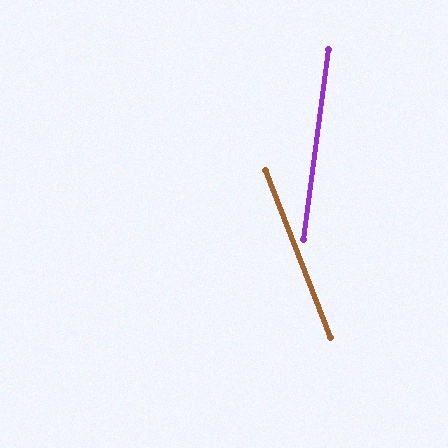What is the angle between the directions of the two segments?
Approximately 29 degrees.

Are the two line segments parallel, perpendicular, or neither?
Neither parallel nor perpendicular — they differ by about 29°.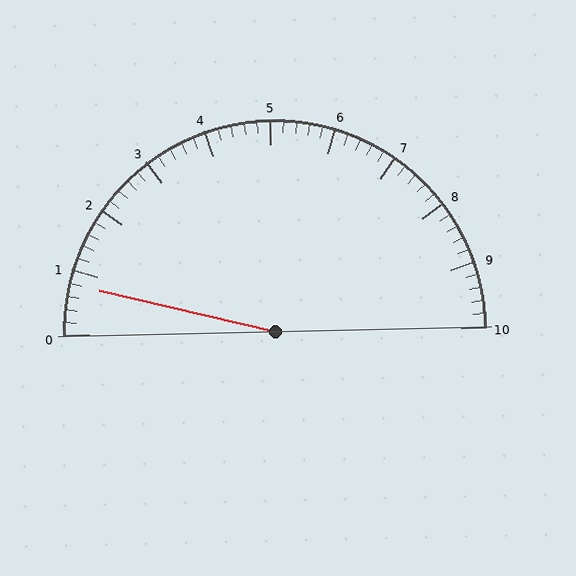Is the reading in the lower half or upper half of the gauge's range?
The reading is in the lower half of the range (0 to 10).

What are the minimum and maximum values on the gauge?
The gauge ranges from 0 to 10.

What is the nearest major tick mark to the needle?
The nearest major tick mark is 1.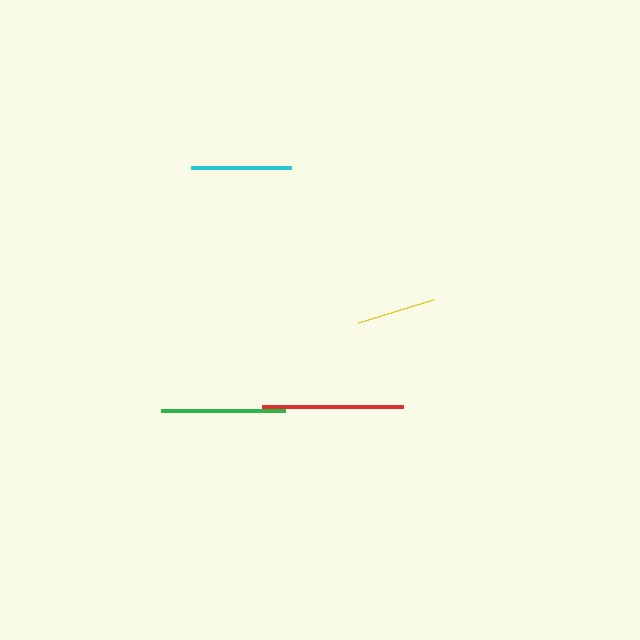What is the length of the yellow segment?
The yellow segment is approximately 78 pixels long.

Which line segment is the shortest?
The yellow line is the shortest at approximately 78 pixels.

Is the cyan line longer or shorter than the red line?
The red line is longer than the cyan line.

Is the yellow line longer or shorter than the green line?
The green line is longer than the yellow line.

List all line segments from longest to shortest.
From longest to shortest: red, green, cyan, yellow.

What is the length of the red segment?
The red segment is approximately 141 pixels long.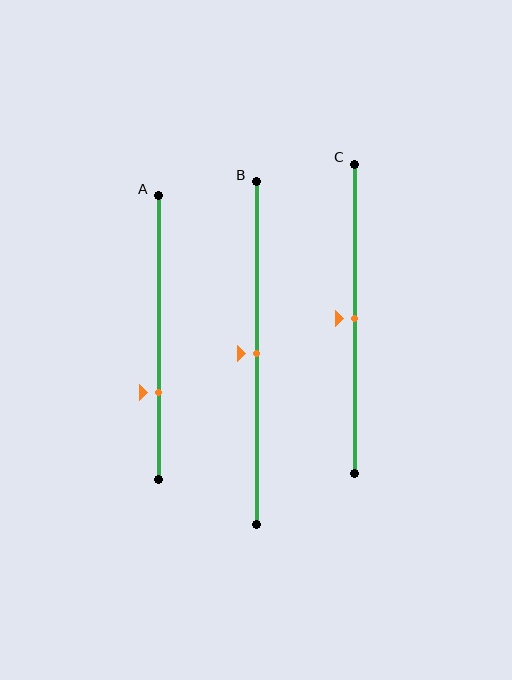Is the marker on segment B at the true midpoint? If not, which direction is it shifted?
Yes, the marker on segment B is at the true midpoint.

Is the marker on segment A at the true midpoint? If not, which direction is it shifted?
No, the marker on segment A is shifted downward by about 19% of the segment length.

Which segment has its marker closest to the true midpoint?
Segment B has its marker closest to the true midpoint.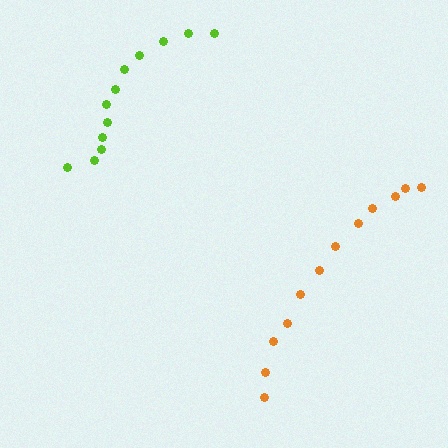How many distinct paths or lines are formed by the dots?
There are 2 distinct paths.